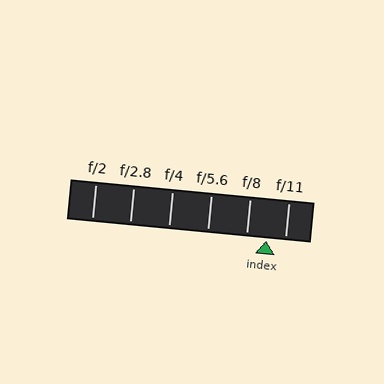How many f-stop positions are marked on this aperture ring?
There are 6 f-stop positions marked.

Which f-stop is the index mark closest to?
The index mark is closest to f/11.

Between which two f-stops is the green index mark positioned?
The index mark is between f/8 and f/11.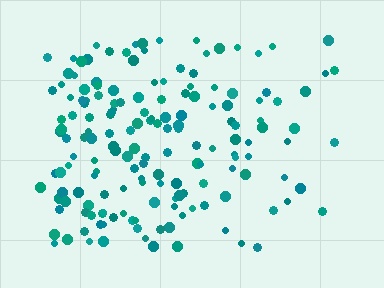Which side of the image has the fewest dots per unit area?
The right.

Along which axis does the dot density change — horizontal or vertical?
Horizontal.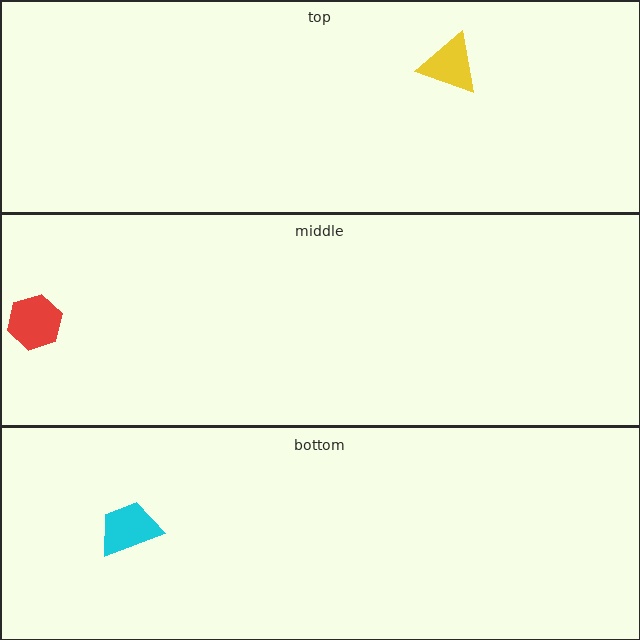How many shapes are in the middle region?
1.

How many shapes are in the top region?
1.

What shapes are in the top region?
The yellow triangle.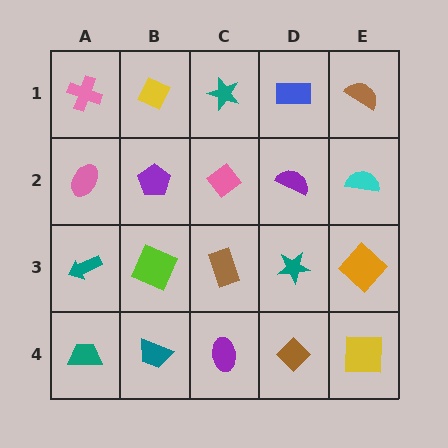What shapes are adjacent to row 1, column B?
A purple pentagon (row 2, column B), a pink cross (row 1, column A), a teal star (row 1, column C).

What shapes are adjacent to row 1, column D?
A purple semicircle (row 2, column D), a teal star (row 1, column C), a brown semicircle (row 1, column E).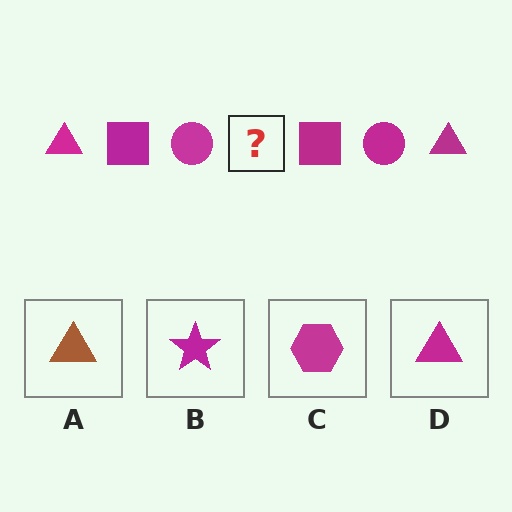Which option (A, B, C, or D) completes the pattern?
D.